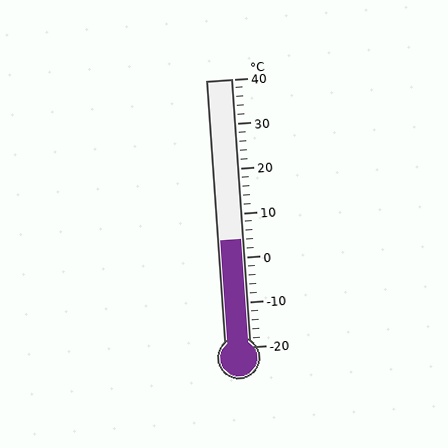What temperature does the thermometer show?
The thermometer shows approximately 4°C.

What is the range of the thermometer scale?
The thermometer scale ranges from -20°C to 40°C.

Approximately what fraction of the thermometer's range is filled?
The thermometer is filled to approximately 40% of its range.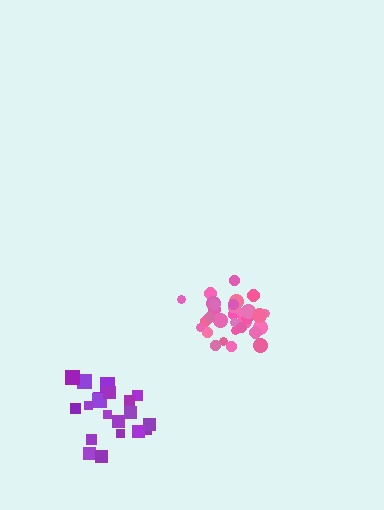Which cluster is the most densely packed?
Pink.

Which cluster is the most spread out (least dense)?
Purple.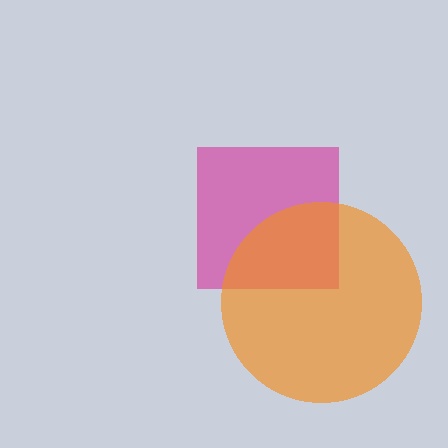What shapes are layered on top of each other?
The layered shapes are: a magenta square, an orange circle.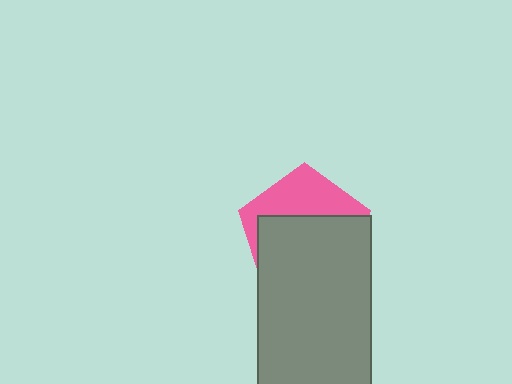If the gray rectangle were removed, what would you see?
You would see the complete pink pentagon.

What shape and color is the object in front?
The object in front is a gray rectangle.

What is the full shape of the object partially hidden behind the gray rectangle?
The partially hidden object is a pink pentagon.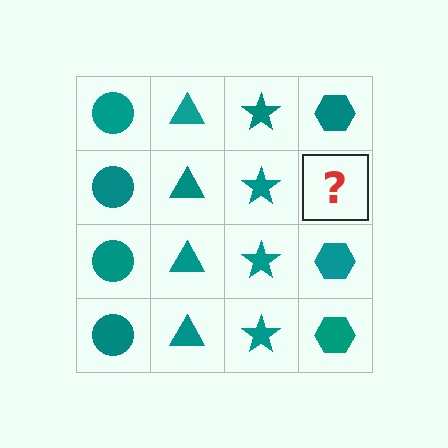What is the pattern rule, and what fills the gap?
The rule is that each column has a consistent shape. The gap should be filled with a teal hexagon.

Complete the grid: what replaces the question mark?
The question mark should be replaced with a teal hexagon.